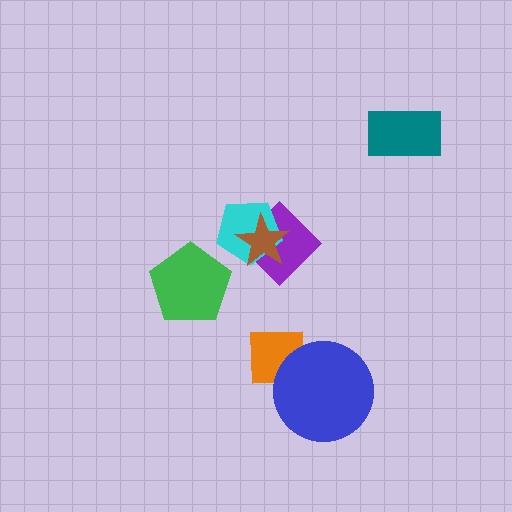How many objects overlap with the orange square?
1 object overlaps with the orange square.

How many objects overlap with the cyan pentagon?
2 objects overlap with the cyan pentagon.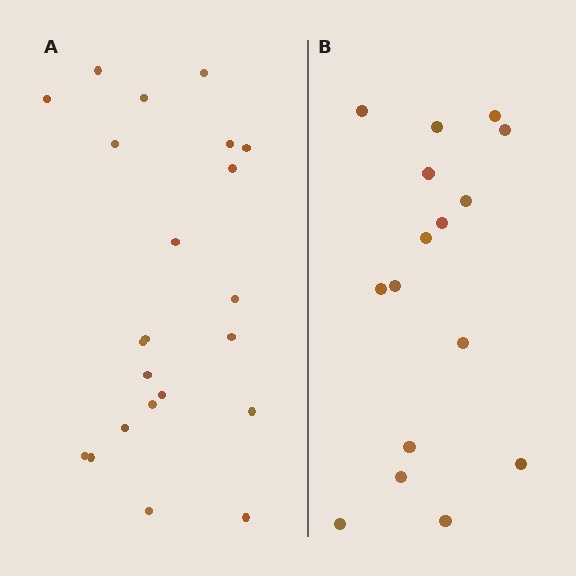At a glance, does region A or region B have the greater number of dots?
Region A (the left region) has more dots.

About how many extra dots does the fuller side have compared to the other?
Region A has about 6 more dots than region B.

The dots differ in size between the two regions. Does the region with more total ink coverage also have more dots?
No. Region B has more total ink coverage because its dots are larger, but region A actually contains more individual dots. Total area can be misleading — the number of items is what matters here.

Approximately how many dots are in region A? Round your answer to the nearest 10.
About 20 dots. (The exact count is 22, which rounds to 20.)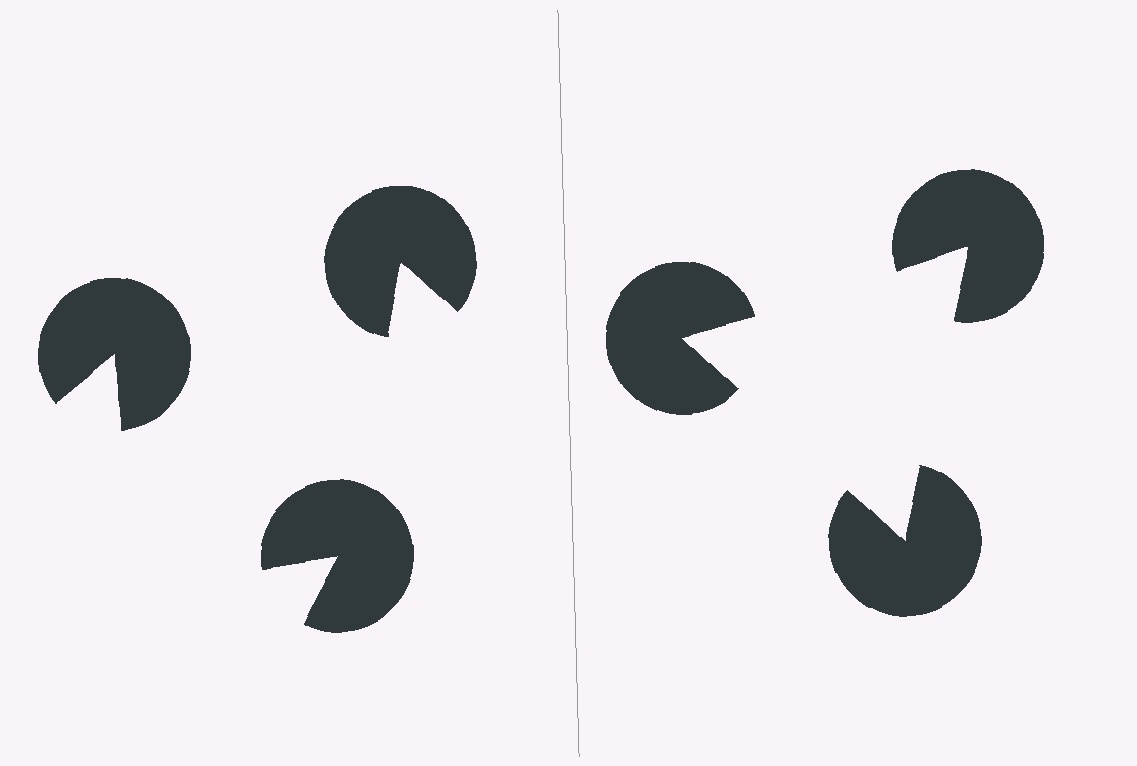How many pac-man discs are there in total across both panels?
6 — 3 on each side.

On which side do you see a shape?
An illusory triangle appears on the right side. On the left side the wedge cuts are rotated, so no coherent shape forms.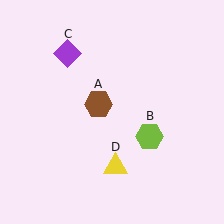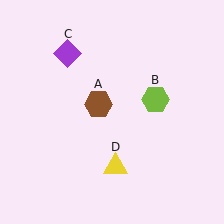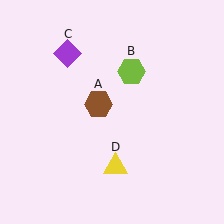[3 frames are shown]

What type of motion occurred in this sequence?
The lime hexagon (object B) rotated counterclockwise around the center of the scene.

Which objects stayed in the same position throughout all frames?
Brown hexagon (object A) and purple diamond (object C) and yellow triangle (object D) remained stationary.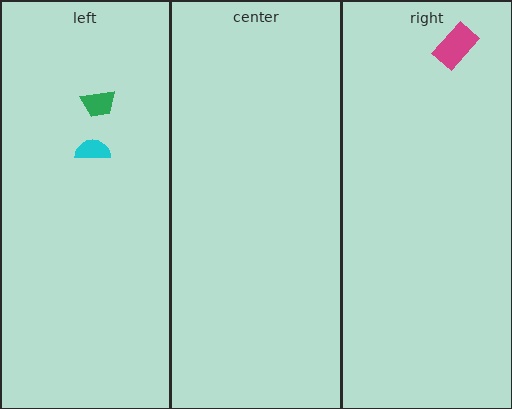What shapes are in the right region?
The magenta rectangle.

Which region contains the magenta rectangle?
The right region.